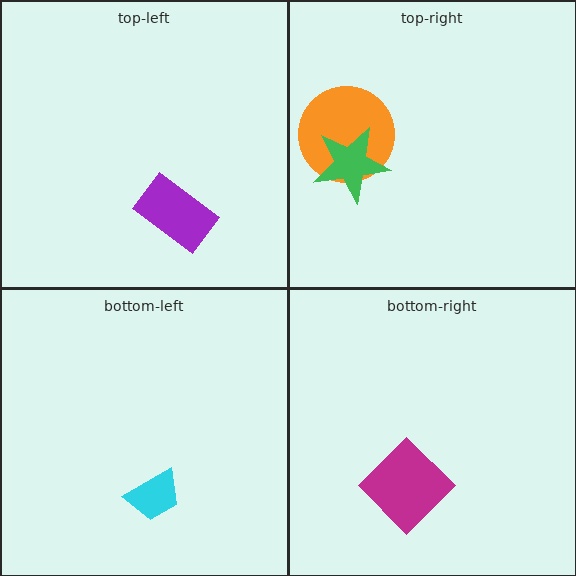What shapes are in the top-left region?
The purple rectangle.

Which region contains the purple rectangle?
The top-left region.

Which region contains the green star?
The top-right region.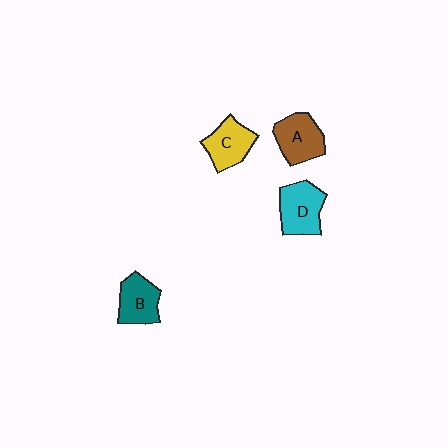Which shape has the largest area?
Shape D (cyan).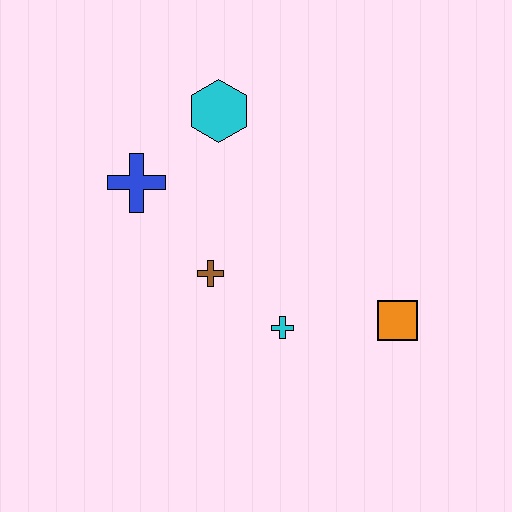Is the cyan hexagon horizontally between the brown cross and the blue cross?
No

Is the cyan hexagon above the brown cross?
Yes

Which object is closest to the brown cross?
The cyan cross is closest to the brown cross.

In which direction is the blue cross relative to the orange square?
The blue cross is to the left of the orange square.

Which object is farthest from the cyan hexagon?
The orange square is farthest from the cyan hexagon.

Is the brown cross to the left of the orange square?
Yes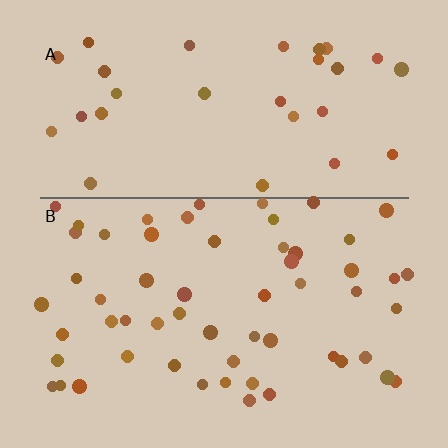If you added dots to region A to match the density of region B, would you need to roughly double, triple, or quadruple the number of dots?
Approximately double.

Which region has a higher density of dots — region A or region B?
B (the bottom).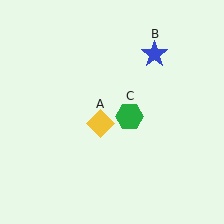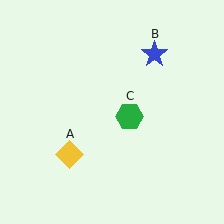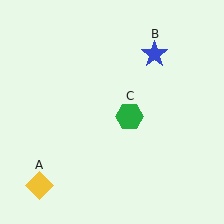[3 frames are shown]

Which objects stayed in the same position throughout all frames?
Blue star (object B) and green hexagon (object C) remained stationary.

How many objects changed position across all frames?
1 object changed position: yellow diamond (object A).